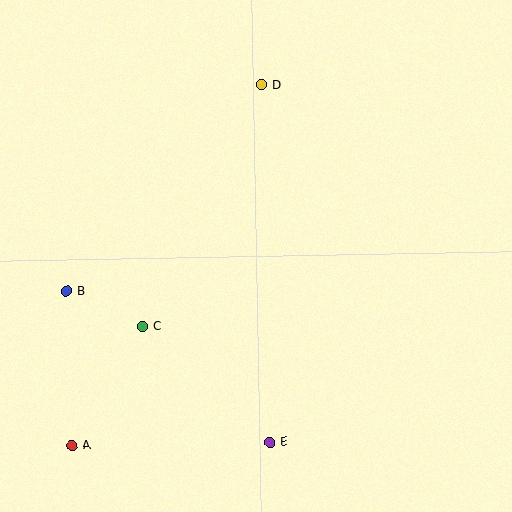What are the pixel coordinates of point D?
Point D is at (261, 84).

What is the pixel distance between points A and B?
The distance between A and B is 154 pixels.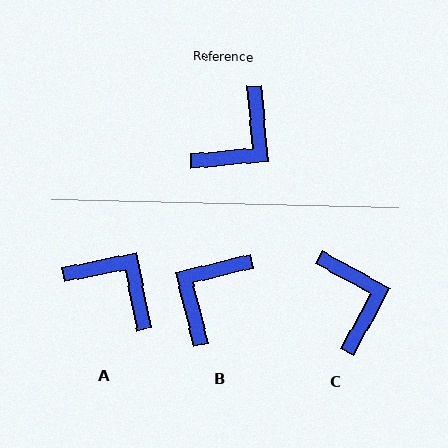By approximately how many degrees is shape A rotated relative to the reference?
Approximately 96 degrees counter-clockwise.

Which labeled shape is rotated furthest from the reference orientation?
B, about 171 degrees away.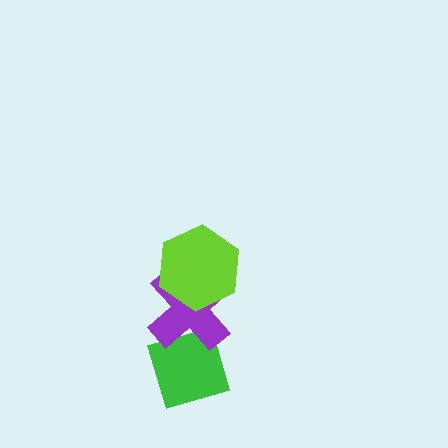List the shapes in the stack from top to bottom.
From top to bottom: the lime hexagon, the purple cross, the green diamond.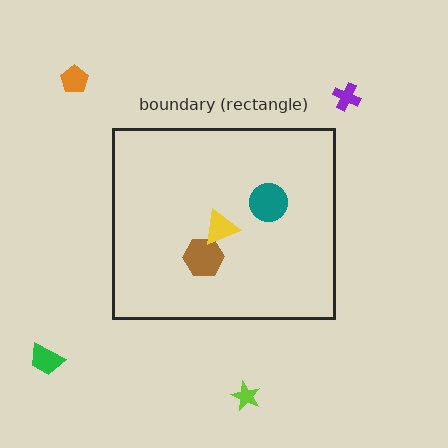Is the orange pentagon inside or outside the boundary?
Outside.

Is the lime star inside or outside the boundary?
Outside.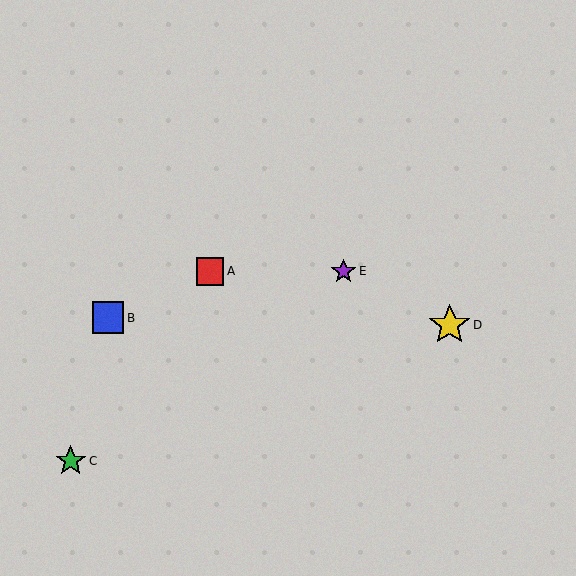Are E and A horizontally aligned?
Yes, both are at y≈271.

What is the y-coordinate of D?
Object D is at y≈325.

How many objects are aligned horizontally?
2 objects (A, E) are aligned horizontally.